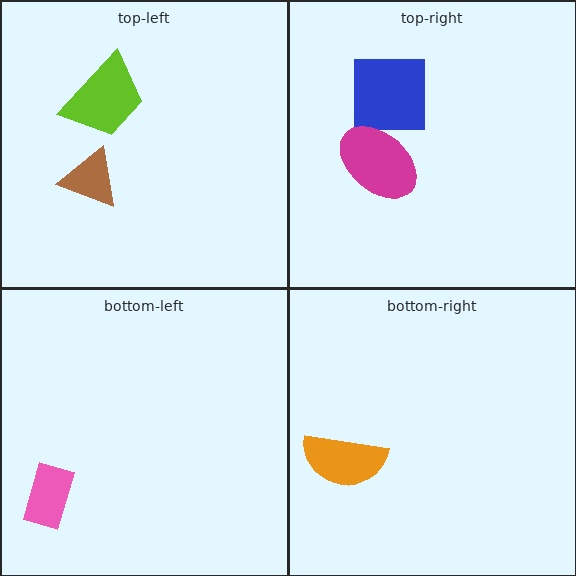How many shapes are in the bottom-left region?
1.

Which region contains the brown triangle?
The top-left region.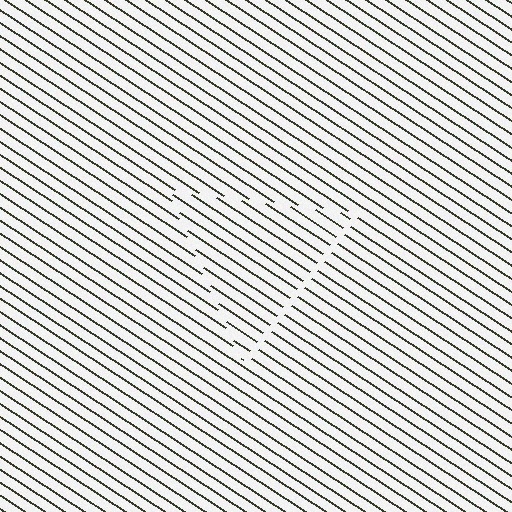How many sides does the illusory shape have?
3 sides — the line-ends trace a triangle.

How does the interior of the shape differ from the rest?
The interior of the shape contains the same grating, shifted by half a period — the contour is defined by the phase discontinuity where line-ends from the inner and outer gratings abut.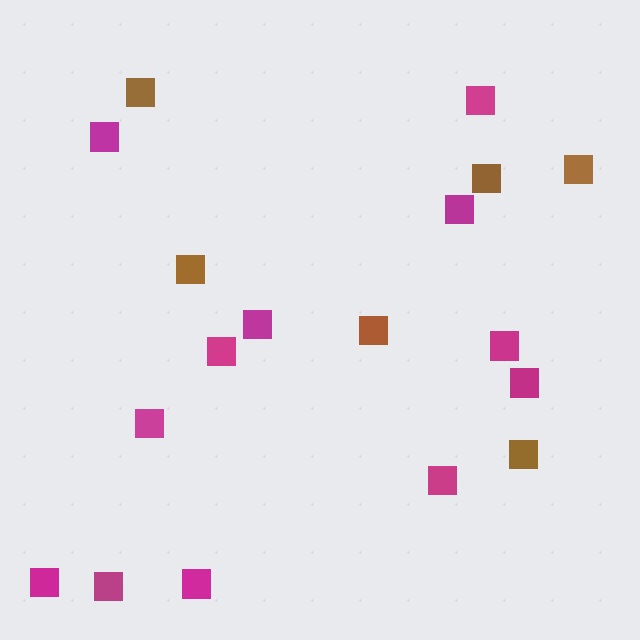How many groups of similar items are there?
There are 2 groups: one group of brown squares (6) and one group of magenta squares (12).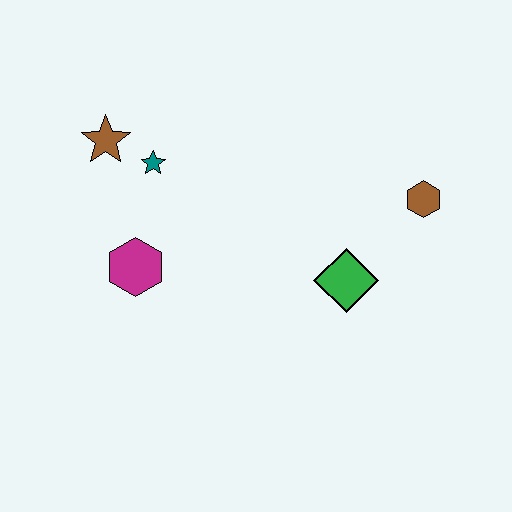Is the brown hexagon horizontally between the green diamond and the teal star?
No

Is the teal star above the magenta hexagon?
Yes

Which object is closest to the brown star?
The teal star is closest to the brown star.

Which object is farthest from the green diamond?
The brown star is farthest from the green diamond.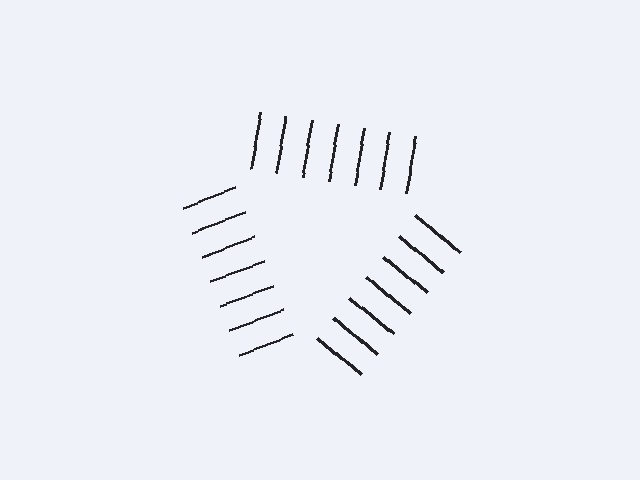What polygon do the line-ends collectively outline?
An illusory triangle — the line segments terminate on its edges but no continuous stroke is drawn.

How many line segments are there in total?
21 — 7 along each of the 3 edges.